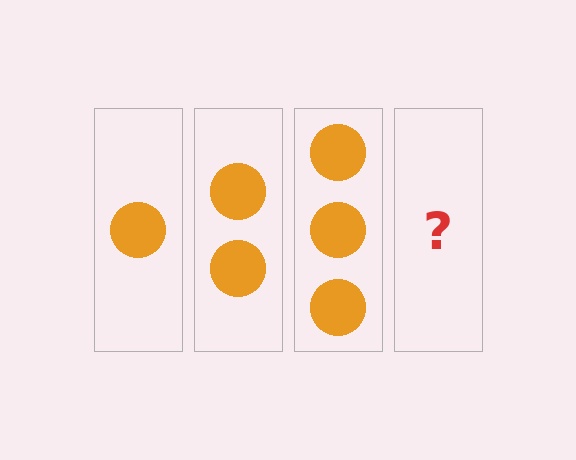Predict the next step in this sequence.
The next step is 4 circles.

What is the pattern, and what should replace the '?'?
The pattern is that each step adds one more circle. The '?' should be 4 circles.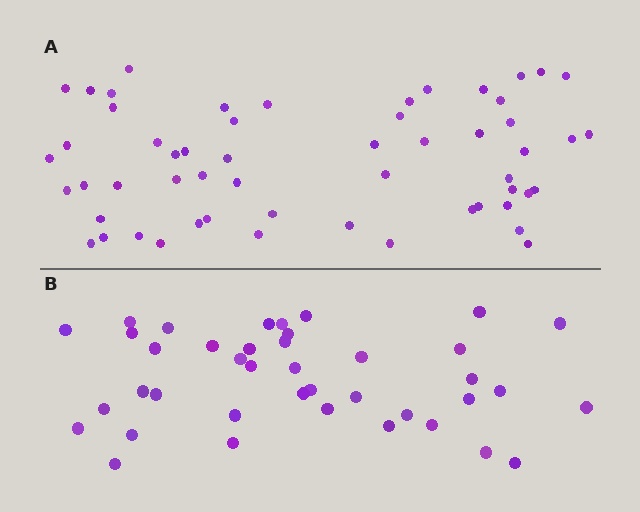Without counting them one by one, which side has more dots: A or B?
Region A (the top region) has more dots.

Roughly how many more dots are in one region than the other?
Region A has approximately 15 more dots than region B.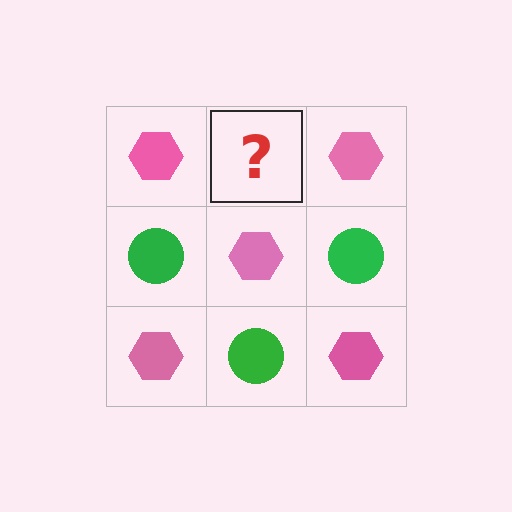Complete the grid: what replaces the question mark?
The question mark should be replaced with a green circle.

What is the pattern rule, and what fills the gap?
The rule is that it alternates pink hexagon and green circle in a checkerboard pattern. The gap should be filled with a green circle.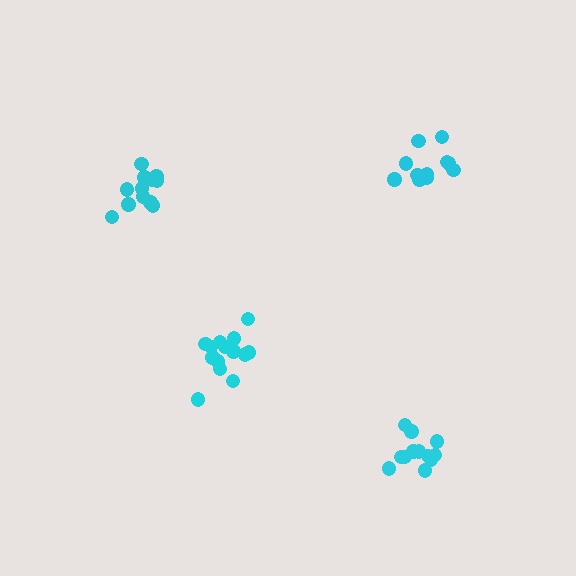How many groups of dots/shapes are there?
There are 4 groups.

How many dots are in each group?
Group 1: 13 dots, Group 2: 15 dots, Group 3: 11 dots, Group 4: 12 dots (51 total).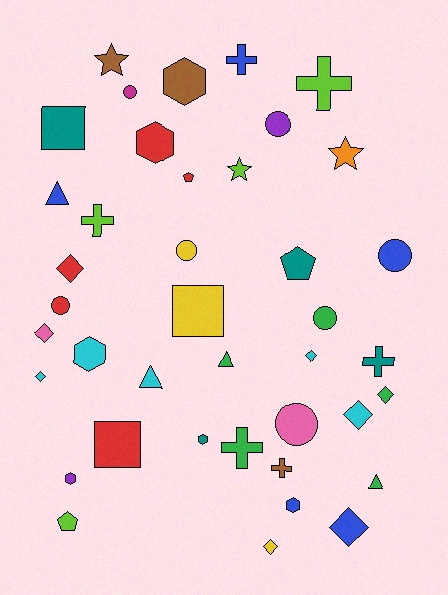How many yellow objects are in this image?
There are 3 yellow objects.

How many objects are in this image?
There are 40 objects.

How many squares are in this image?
There are 3 squares.